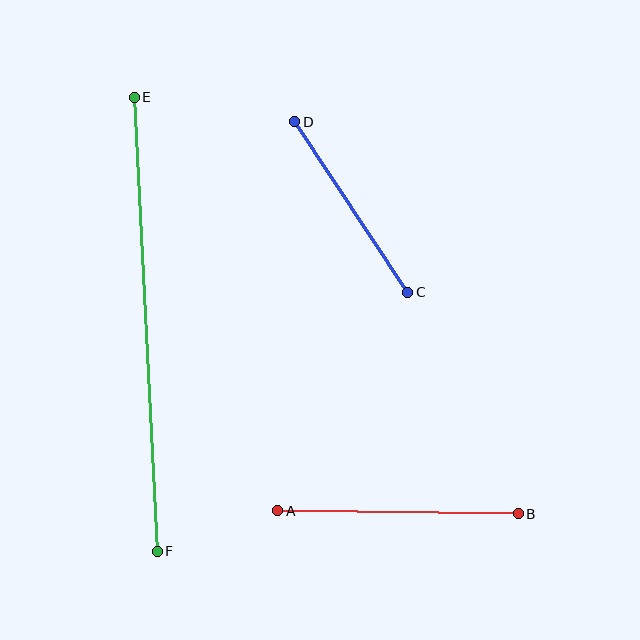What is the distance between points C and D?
The distance is approximately 204 pixels.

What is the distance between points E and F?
The distance is approximately 455 pixels.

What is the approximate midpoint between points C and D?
The midpoint is at approximately (351, 207) pixels.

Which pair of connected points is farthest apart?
Points E and F are farthest apart.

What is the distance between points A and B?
The distance is approximately 240 pixels.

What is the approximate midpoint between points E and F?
The midpoint is at approximately (146, 324) pixels.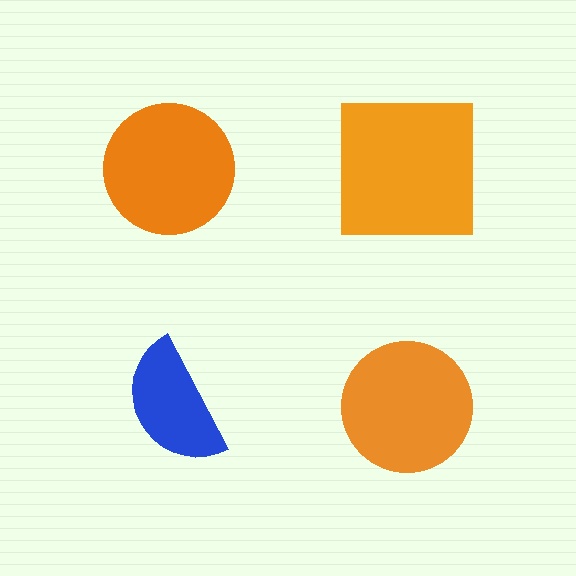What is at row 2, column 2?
An orange circle.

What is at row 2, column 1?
A blue semicircle.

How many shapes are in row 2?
2 shapes.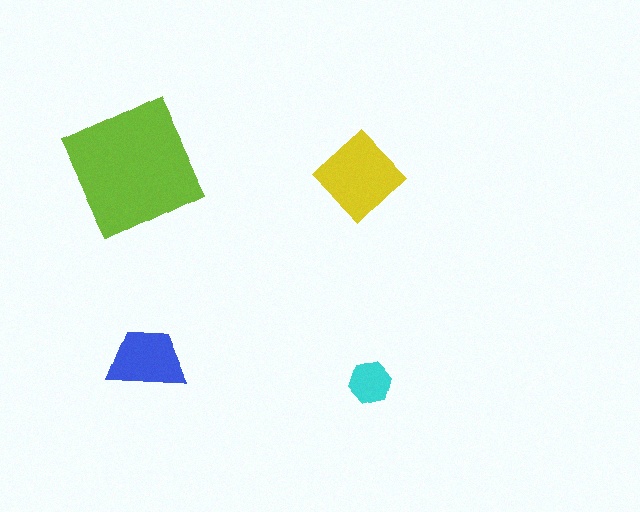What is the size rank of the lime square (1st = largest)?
1st.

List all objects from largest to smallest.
The lime square, the yellow diamond, the blue trapezoid, the cyan hexagon.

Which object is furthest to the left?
The lime square is leftmost.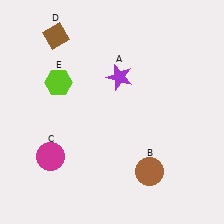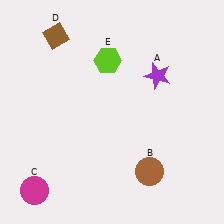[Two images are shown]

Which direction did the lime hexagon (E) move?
The lime hexagon (E) moved right.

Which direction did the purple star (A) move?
The purple star (A) moved right.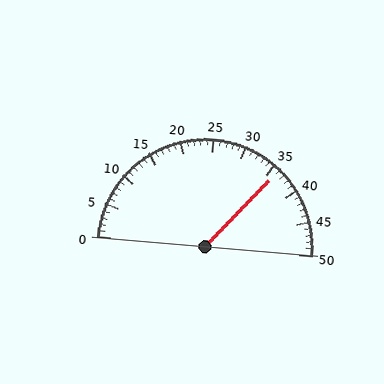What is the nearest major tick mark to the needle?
The nearest major tick mark is 35.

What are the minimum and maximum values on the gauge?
The gauge ranges from 0 to 50.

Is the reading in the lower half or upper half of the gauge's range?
The reading is in the upper half of the range (0 to 50).